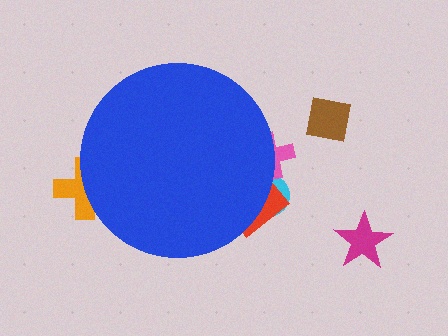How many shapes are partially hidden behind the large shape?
4 shapes are partially hidden.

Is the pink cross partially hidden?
Yes, the pink cross is partially hidden behind the blue circle.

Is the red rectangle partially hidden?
Yes, the red rectangle is partially hidden behind the blue circle.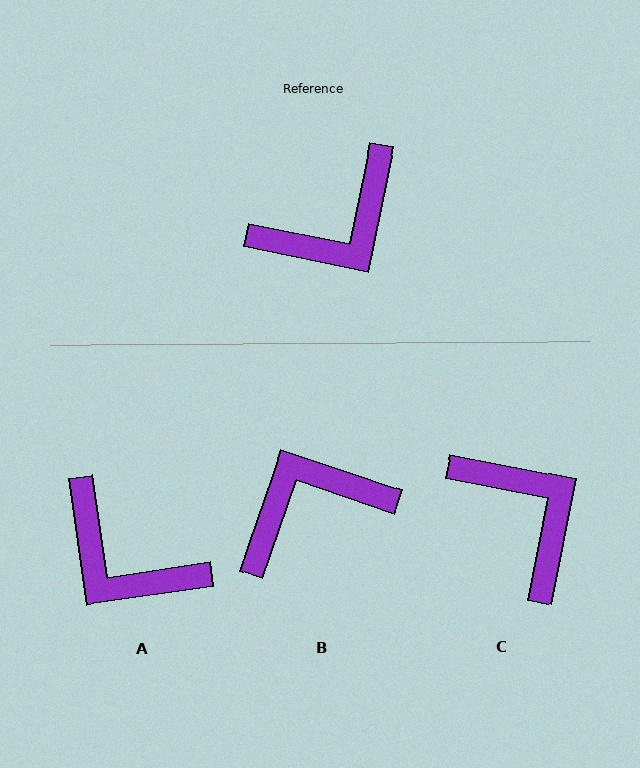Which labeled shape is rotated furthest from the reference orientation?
B, about 173 degrees away.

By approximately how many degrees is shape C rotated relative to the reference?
Approximately 90 degrees counter-clockwise.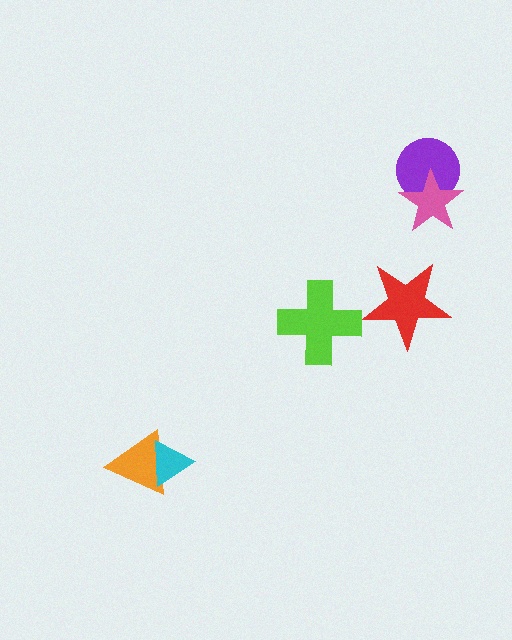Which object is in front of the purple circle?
The pink star is in front of the purple circle.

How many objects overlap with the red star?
0 objects overlap with the red star.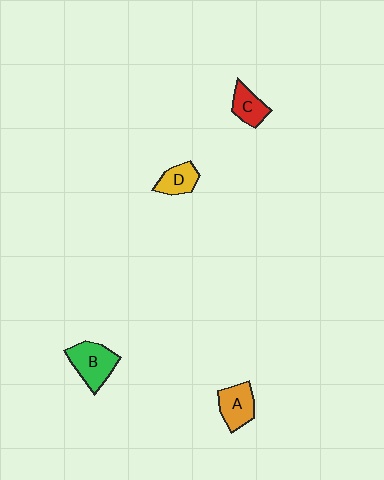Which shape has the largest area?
Shape B (green).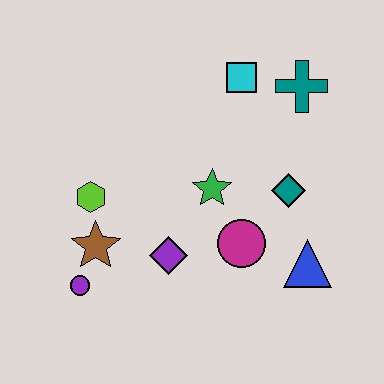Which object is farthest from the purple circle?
The teal cross is farthest from the purple circle.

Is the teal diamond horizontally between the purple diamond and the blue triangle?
Yes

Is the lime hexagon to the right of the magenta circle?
No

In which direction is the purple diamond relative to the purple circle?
The purple diamond is to the right of the purple circle.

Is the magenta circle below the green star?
Yes